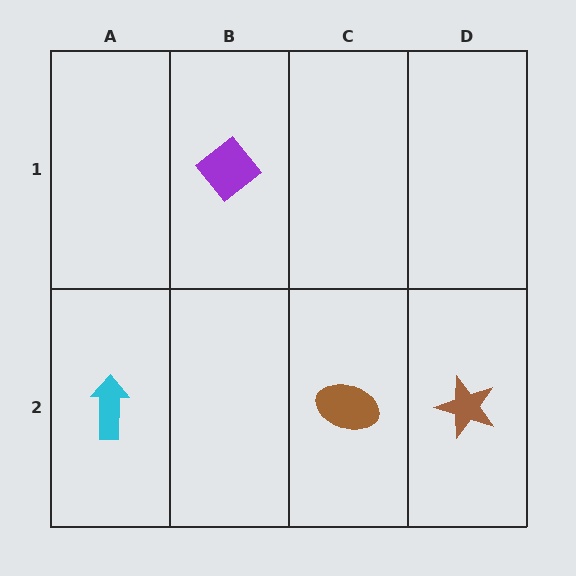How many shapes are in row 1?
1 shape.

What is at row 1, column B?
A purple diamond.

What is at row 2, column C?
A brown ellipse.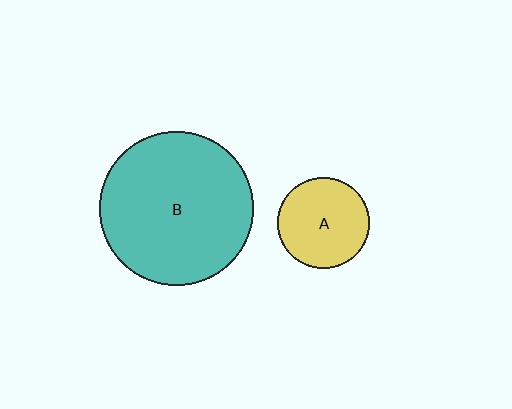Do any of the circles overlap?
No, none of the circles overlap.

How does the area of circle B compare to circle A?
Approximately 2.8 times.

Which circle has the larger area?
Circle B (teal).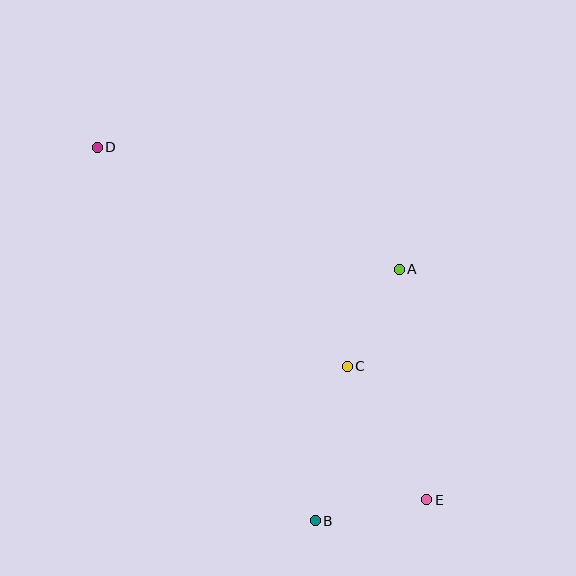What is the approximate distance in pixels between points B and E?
The distance between B and E is approximately 113 pixels.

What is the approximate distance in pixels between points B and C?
The distance between B and C is approximately 157 pixels.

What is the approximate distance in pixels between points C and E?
The distance between C and E is approximately 155 pixels.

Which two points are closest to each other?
Points A and C are closest to each other.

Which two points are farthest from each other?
Points D and E are farthest from each other.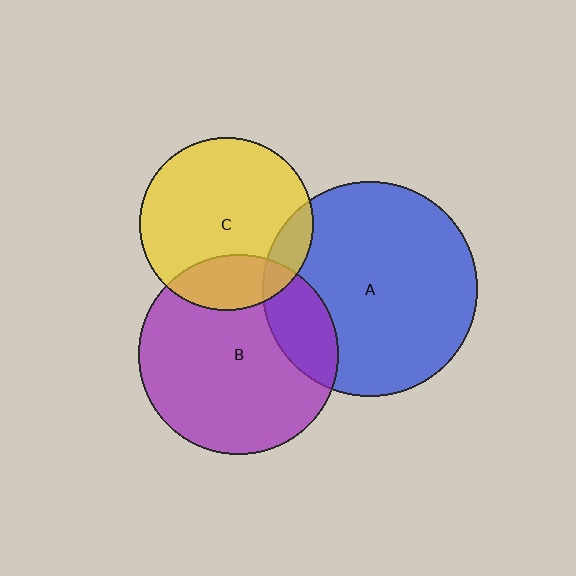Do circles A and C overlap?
Yes.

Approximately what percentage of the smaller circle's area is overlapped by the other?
Approximately 10%.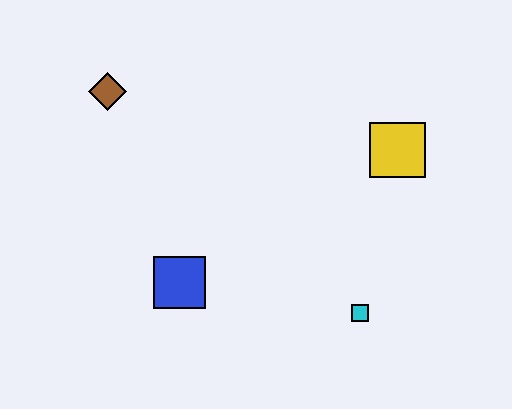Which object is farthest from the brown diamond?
The cyan square is farthest from the brown diamond.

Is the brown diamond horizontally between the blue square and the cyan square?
No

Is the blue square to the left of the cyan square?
Yes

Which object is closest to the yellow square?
The cyan square is closest to the yellow square.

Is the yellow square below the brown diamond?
Yes